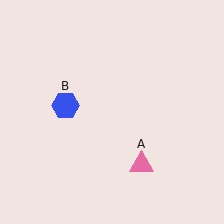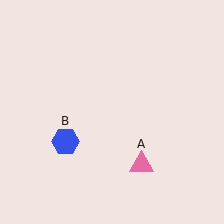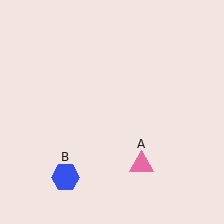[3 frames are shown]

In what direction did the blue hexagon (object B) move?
The blue hexagon (object B) moved down.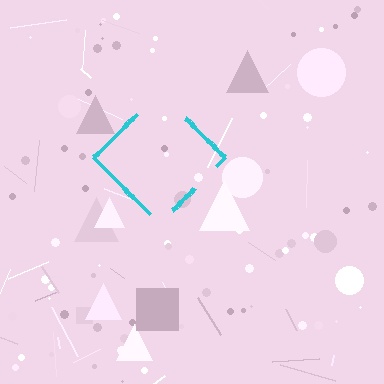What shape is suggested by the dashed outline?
The dashed outline suggests a diamond.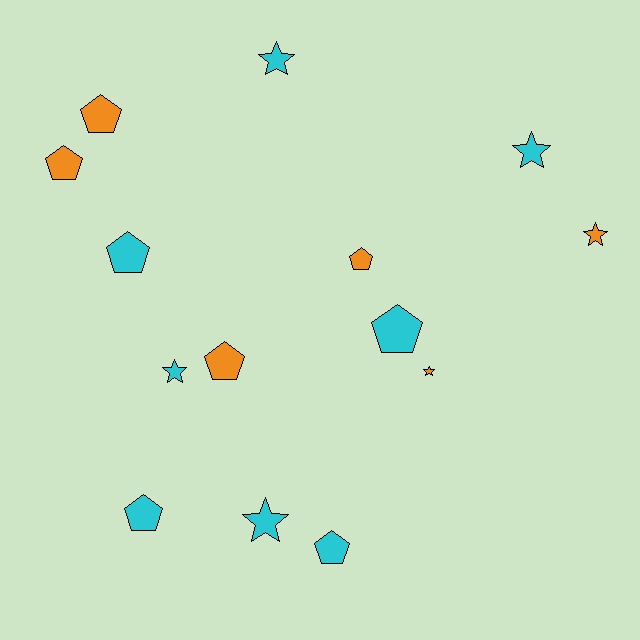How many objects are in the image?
There are 14 objects.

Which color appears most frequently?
Cyan, with 8 objects.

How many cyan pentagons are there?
There are 4 cyan pentagons.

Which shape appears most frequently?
Pentagon, with 8 objects.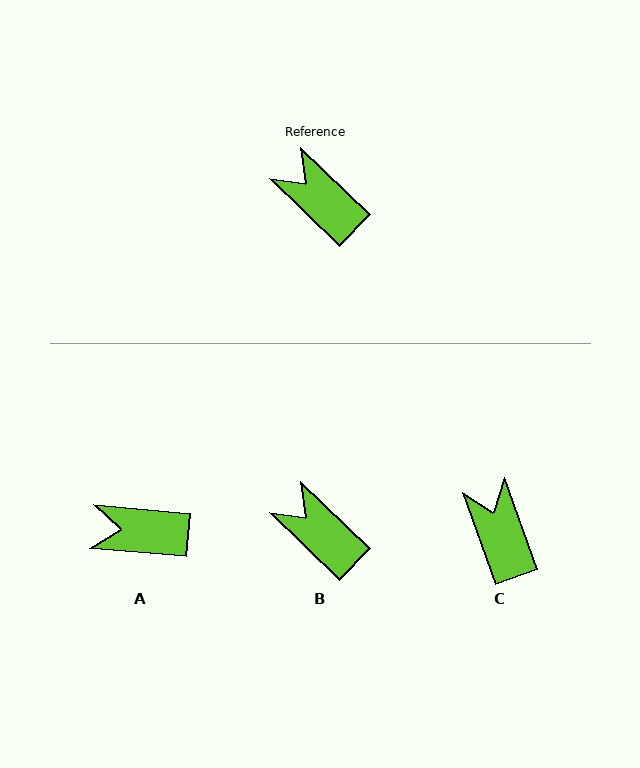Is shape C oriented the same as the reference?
No, it is off by about 26 degrees.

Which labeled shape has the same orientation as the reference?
B.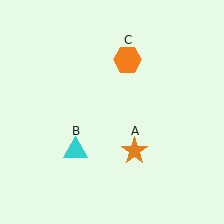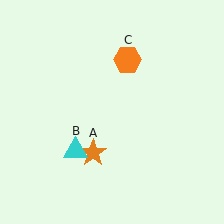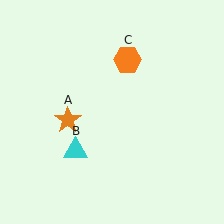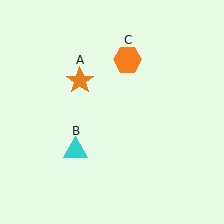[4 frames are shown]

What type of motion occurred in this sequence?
The orange star (object A) rotated clockwise around the center of the scene.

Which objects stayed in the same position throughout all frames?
Cyan triangle (object B) and orange hexagon (object C) remained stationary.